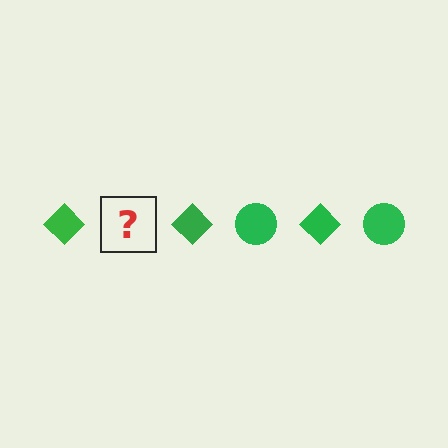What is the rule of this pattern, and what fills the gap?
The rule is that the pattern cycles through diamond, circle shapes in green. The gap should be filled with a green circle.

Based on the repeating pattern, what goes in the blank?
The blank should be a green circle.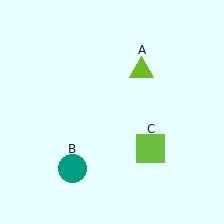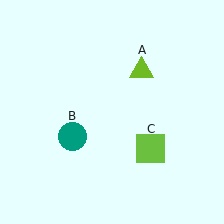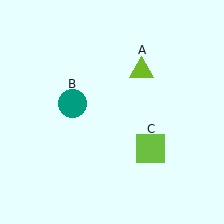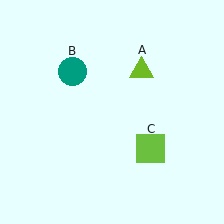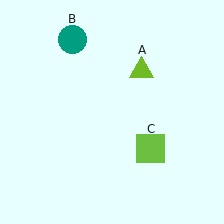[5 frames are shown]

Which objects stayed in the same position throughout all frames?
Lime triangle (object A) and lime square (object C) remained stationary.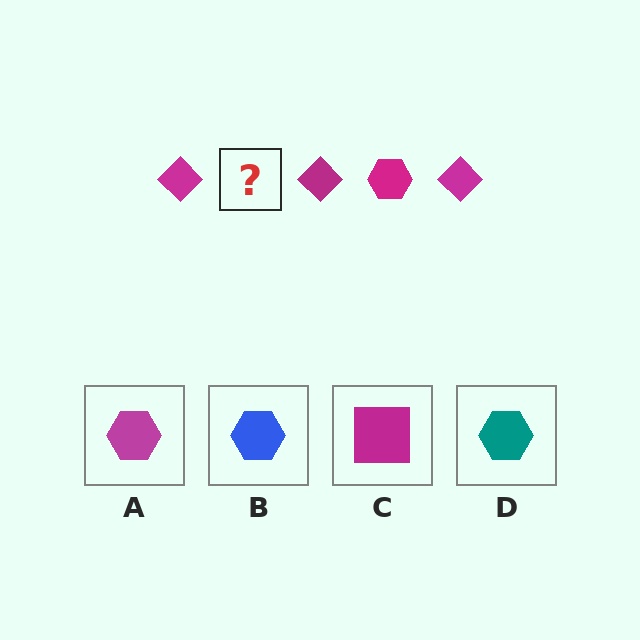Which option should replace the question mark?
Option A.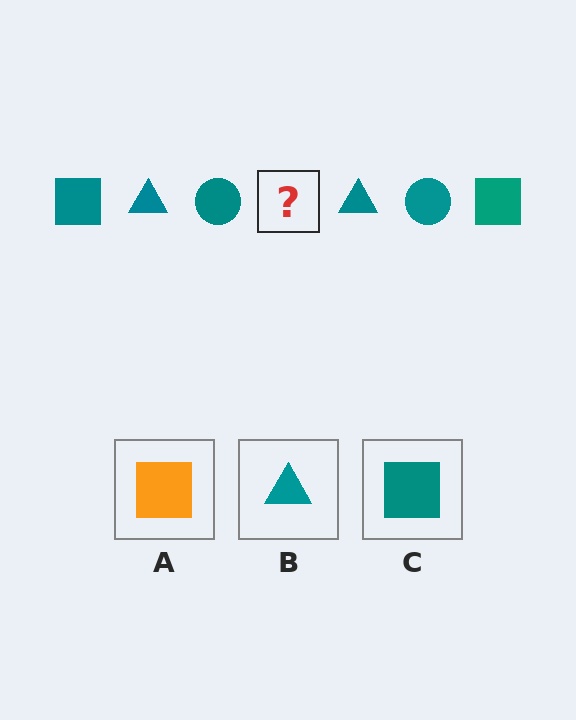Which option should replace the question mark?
Option C.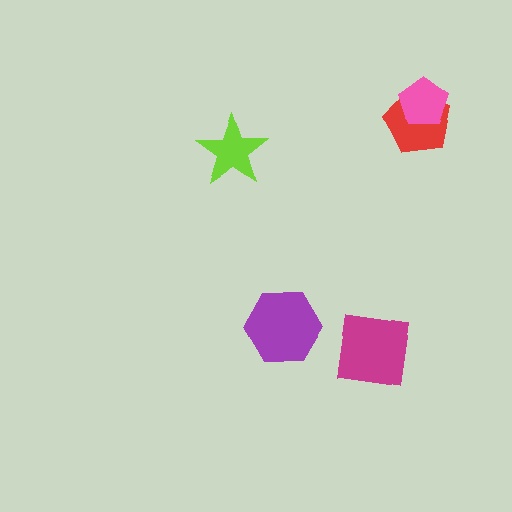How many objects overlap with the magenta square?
0 objects overlap with the magenta square.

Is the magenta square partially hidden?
No, no other shape covers it.